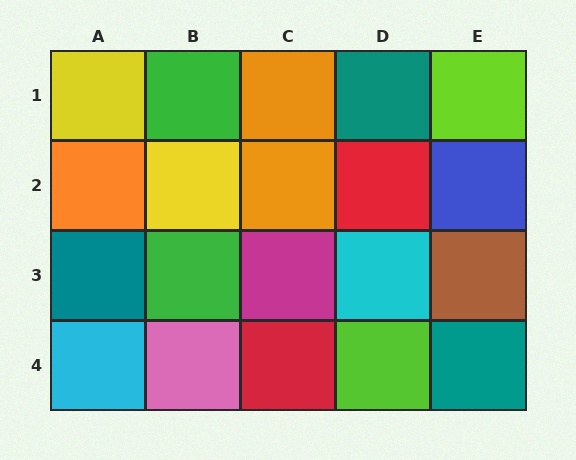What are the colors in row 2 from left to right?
Orange, yellow, orange, red, blue.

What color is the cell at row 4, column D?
Lime.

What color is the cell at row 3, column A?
Teal.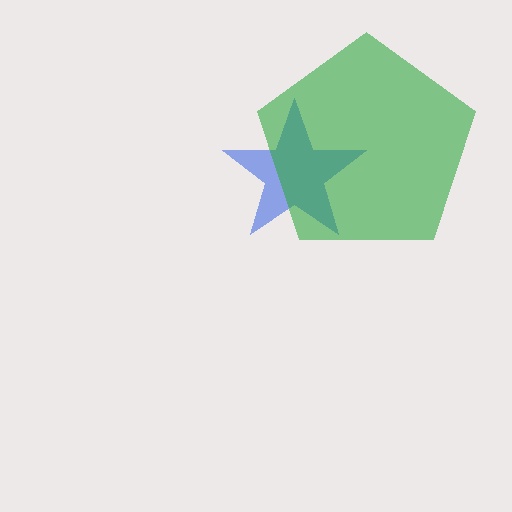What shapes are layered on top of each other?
The layered shapes are: a blue star, a green pentagon.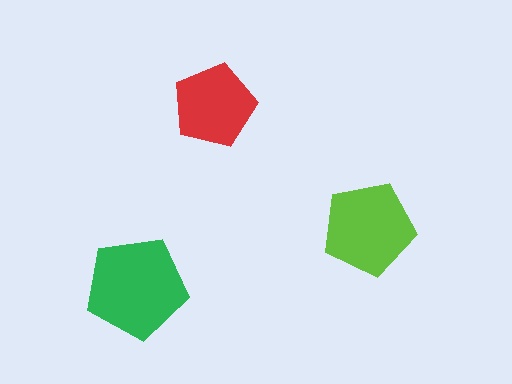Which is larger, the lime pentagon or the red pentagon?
The lime one.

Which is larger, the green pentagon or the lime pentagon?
The green one.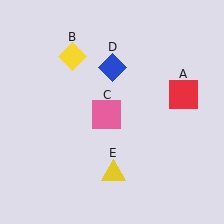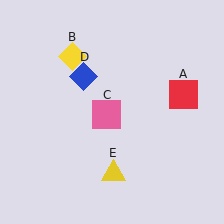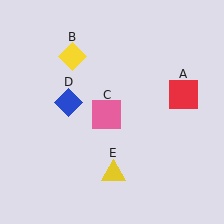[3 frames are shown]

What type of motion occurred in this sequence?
The blue diamond (object D) rotated counterclockwise around the center of the scene.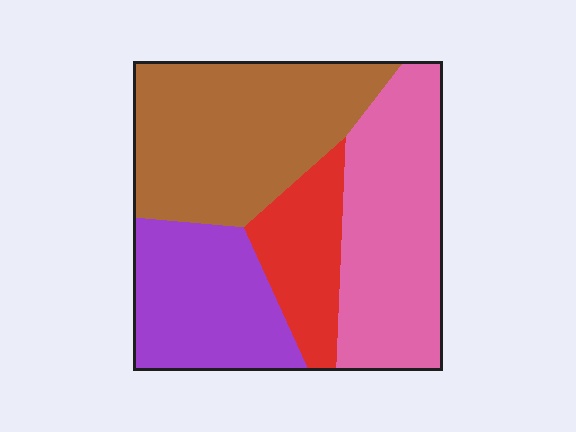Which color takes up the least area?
Red, at roughly 15%.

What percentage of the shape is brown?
Brown takes up about one third (1/3) of the shape.